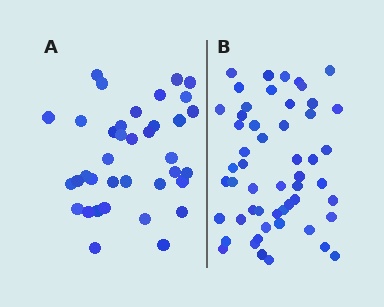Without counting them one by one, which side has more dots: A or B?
Region B (the right region) has more dots.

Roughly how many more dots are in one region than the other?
Region B has approximately 15 more dots than region A.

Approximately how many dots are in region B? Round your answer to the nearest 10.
About 50 dots. (The exact count is 53, which rounds to 50.)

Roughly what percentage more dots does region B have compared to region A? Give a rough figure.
About 45% more.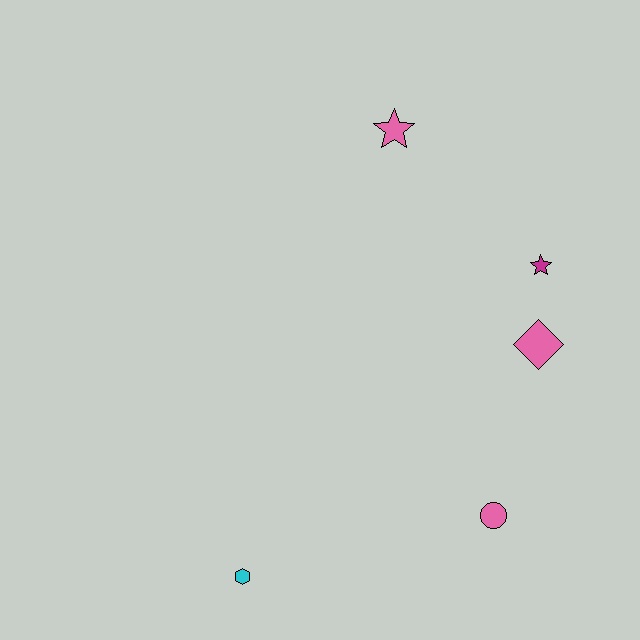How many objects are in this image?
There are 5 objects.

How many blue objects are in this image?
There are no blue objects.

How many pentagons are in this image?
There are no pentagons.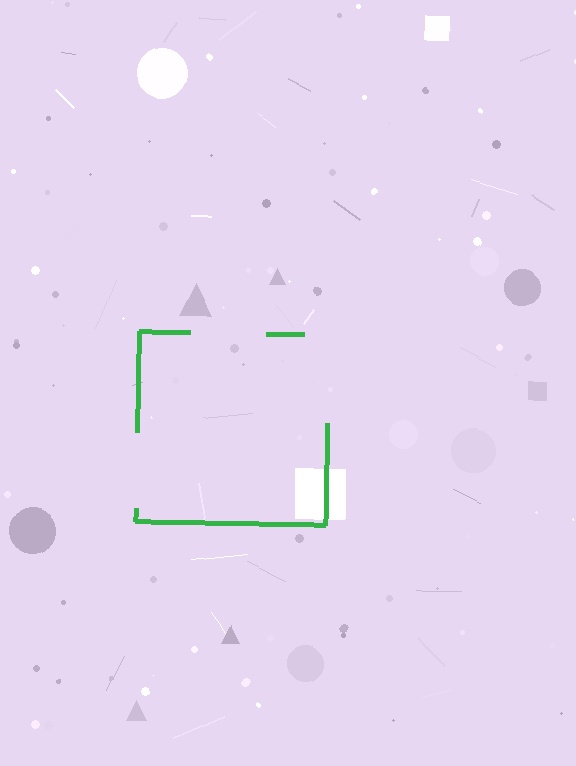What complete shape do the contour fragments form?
The contour fragments form a square.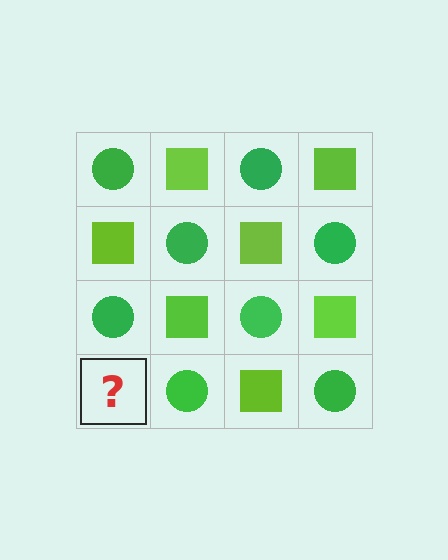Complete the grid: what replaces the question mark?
The question mark should be replaced with a lime square.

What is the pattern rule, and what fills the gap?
The rule is that it alternates green circle and lime square in a checkerboard pattern. The gap should be filled with a lime square.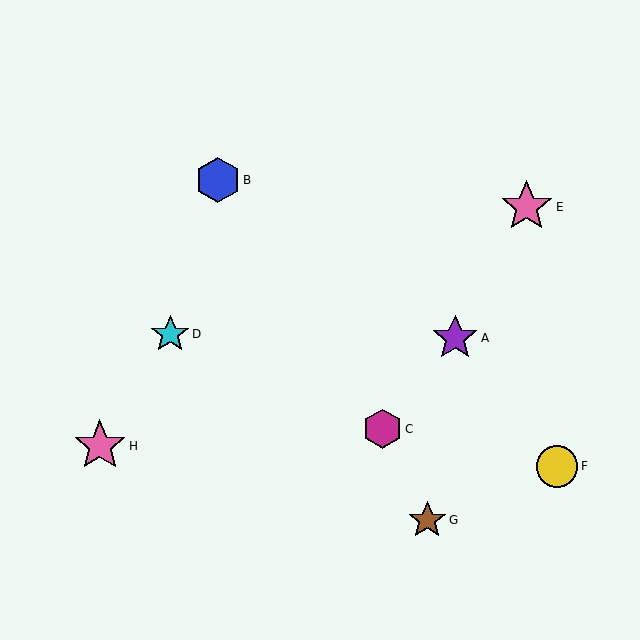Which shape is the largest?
The pink star (labeled H) is the largest.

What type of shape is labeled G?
Shape G is a brown star.